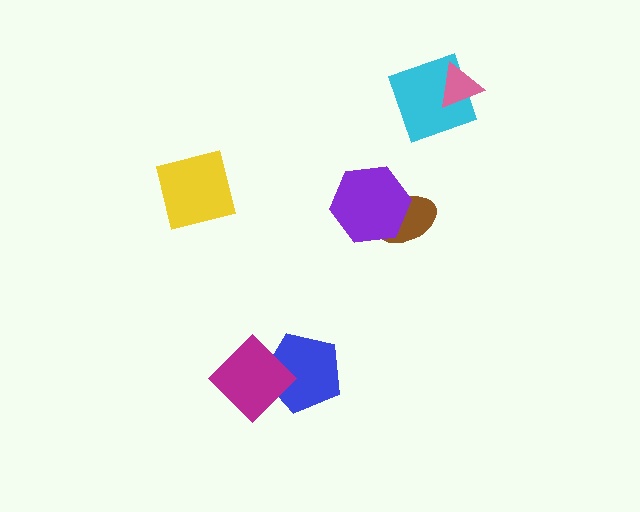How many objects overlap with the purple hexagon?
1 object overlaps with the purple hexagon.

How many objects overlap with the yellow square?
0 objects overlap with the yellow square.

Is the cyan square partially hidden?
Yes, it is partially covered by another shape.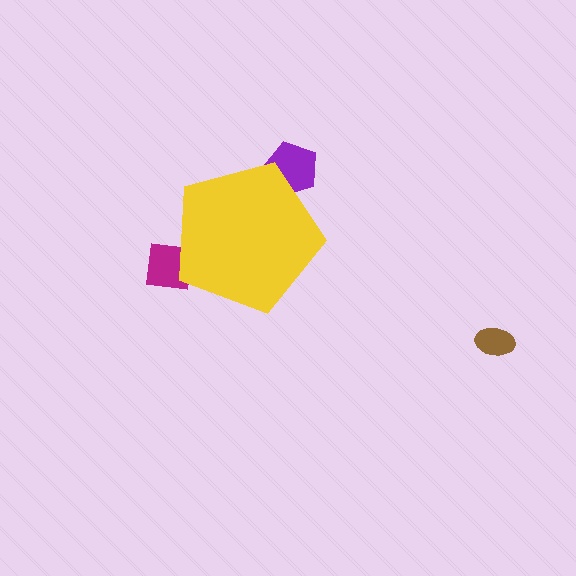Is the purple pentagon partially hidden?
Yes, the purple pentagon is partially hidden behind the yellow pentagon.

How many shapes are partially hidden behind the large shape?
2 shapes are partially hidden.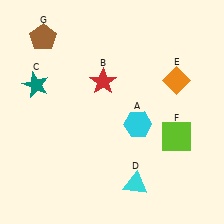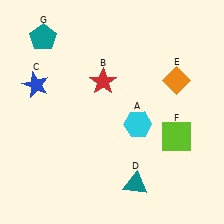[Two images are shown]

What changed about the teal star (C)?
In Image 1, C is teal. In Image 2, it changed to blue.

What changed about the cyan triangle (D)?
In Image 1, D is cyan. In Image 2, it changed to teal.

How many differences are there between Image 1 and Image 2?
There are 3 differences between the two images.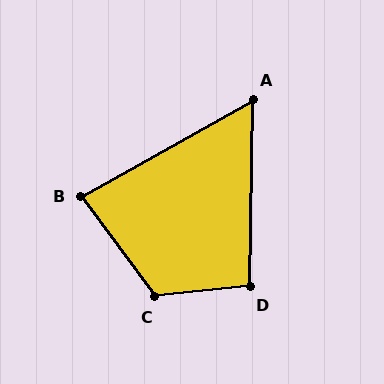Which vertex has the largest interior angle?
C, at approximately 120 degrees.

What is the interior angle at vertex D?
Approximately 97 degrees (obtuse).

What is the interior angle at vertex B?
Approximately 83 degrees (acute).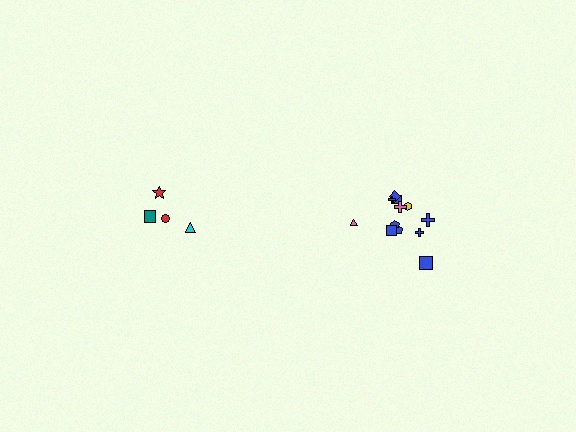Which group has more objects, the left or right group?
The right group.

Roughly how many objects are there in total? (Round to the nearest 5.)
Roughly 15 objects in total.